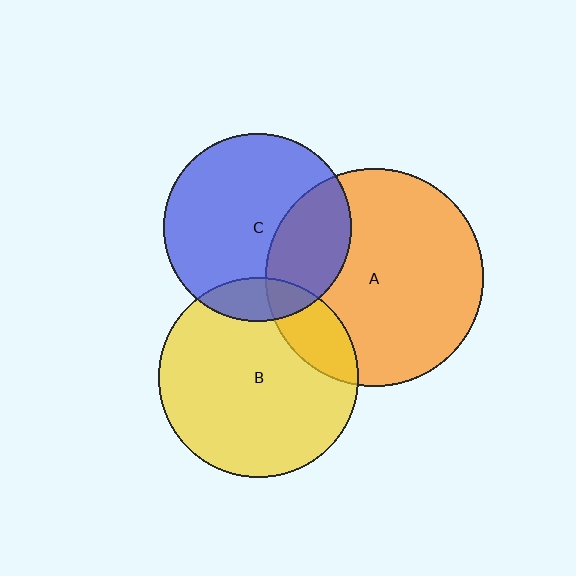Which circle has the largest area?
Circle A (orange).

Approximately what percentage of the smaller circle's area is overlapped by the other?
Approximately 30%.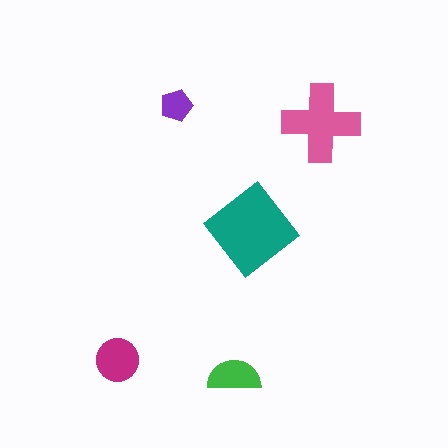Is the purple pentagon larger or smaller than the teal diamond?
Smaller.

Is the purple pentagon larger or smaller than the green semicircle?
Smaller.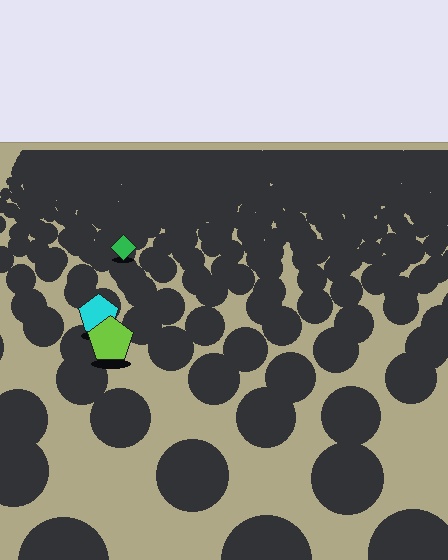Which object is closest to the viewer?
The lime pentagon is closest. The texture marks near it are larger and more spread out.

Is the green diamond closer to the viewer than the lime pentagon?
No. The lime pentagon is closer — you can tell from the texture gradient: the ground texture is coarser near it.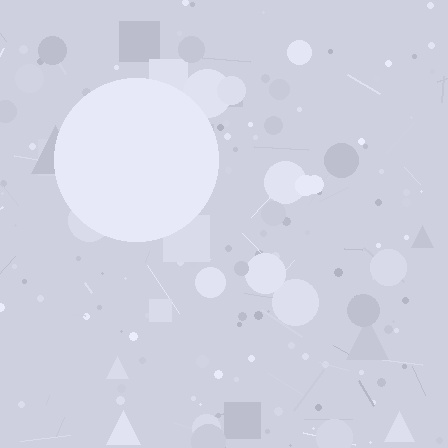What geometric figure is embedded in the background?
A circle is embedded in the background.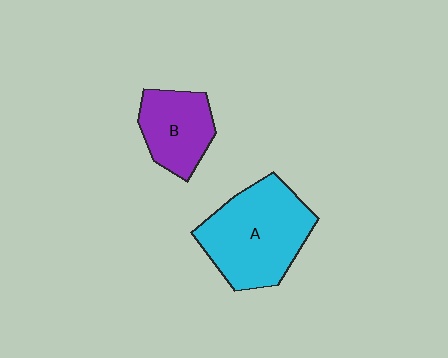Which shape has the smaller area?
Shape B (purple).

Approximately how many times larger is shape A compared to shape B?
Approximately 1.7 times.